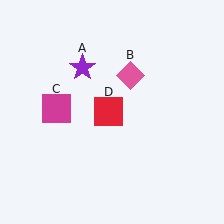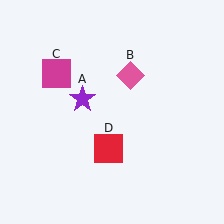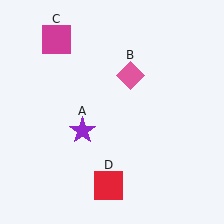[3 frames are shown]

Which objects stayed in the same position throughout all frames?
Pink diamond (object B) remained stationary.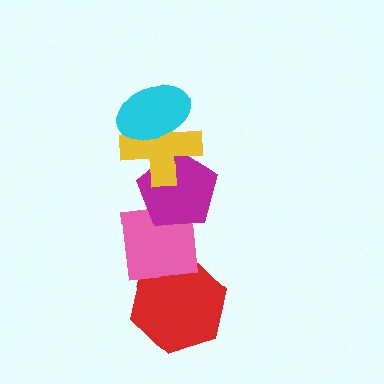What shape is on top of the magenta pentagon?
The yellow cross is on top of the magenta pentagon.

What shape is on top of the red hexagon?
The pink square is on top of the red hexagon.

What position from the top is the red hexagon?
The red hexagon is 5th from the top.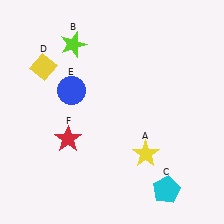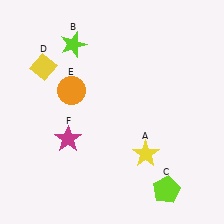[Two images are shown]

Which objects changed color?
C changed from cyan to lime. E changed from blue to orange. F changed from red to magenta.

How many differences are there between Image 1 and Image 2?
There are 3 differences between the two images.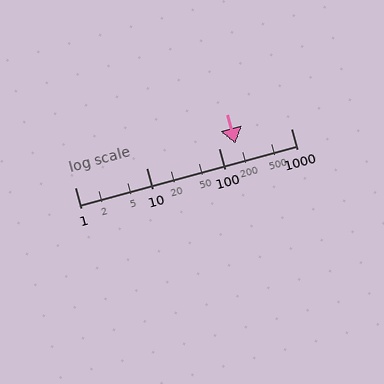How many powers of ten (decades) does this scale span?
The scale spans 3 decades, from 1 to 1000.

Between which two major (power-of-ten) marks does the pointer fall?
The pointer is between 100 and 1000.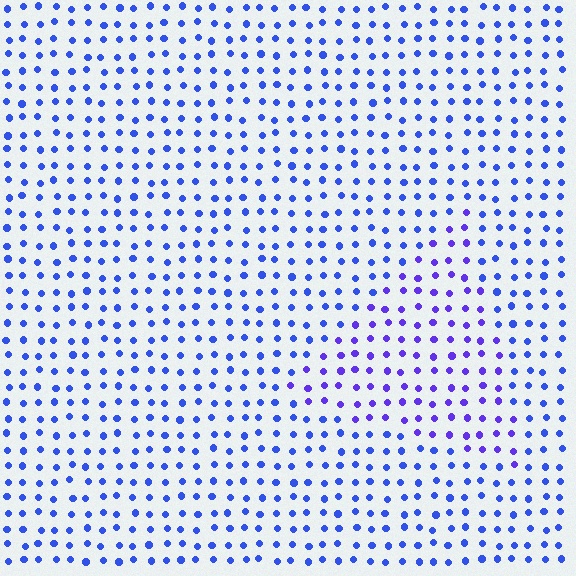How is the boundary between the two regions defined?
The boundary is defined purely by a slight shift in hue (about 27 degrees). Spacing, size, and orientation are identical on both sides.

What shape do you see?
I see a triangle.